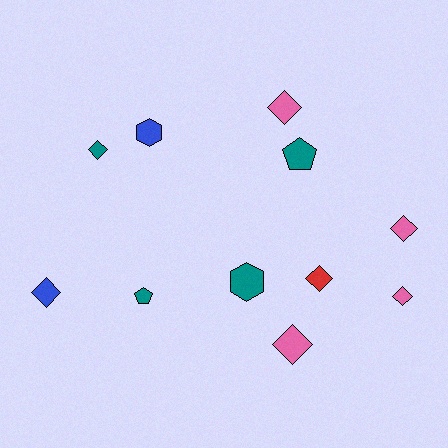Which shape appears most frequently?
Diamond, with 7 objects.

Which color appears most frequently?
Pink, with 4 objects.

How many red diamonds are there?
There is 1 red diamond.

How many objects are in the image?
There are 11 objects.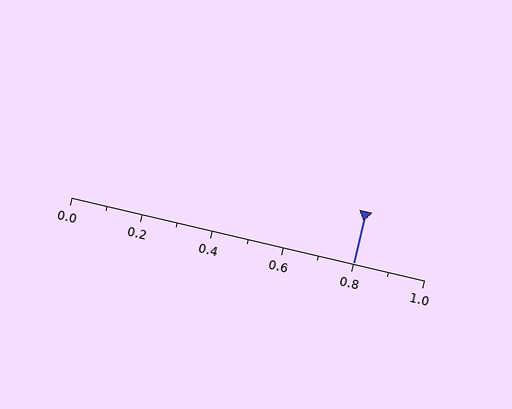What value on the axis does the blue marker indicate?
The marker indicates approximately 0.8.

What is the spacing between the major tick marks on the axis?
The major ticks are spaced 0.2 apart.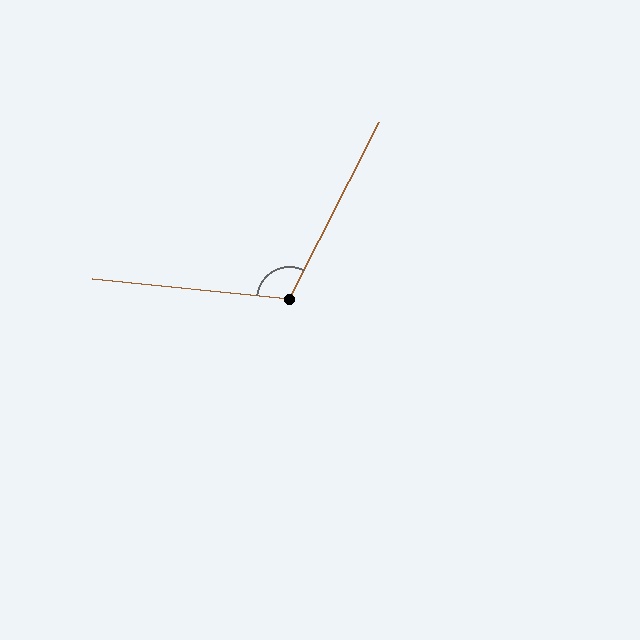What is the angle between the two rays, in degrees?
Approximately 111 degrees.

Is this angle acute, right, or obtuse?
It is obtuse.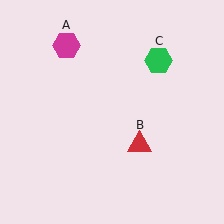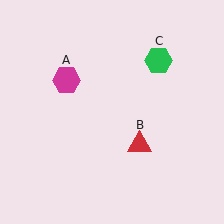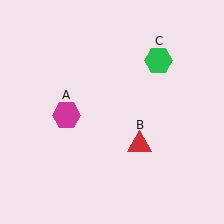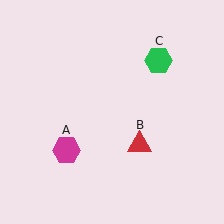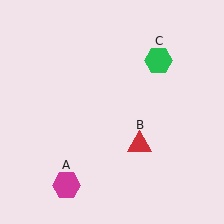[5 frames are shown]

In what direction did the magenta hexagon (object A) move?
The magenta hexagon (object A) moved down.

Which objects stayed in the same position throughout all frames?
Red triangle (object B) and green hexagon (object C) remained stationary.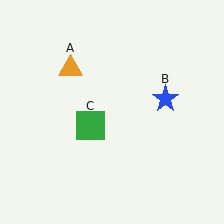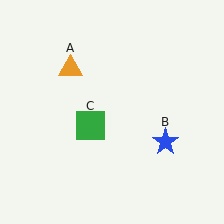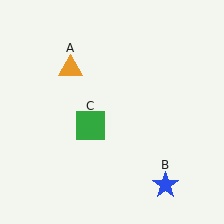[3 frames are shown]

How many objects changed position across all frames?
1 object changed position: blue star (object B).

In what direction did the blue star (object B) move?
The blue star (object B) moved down.